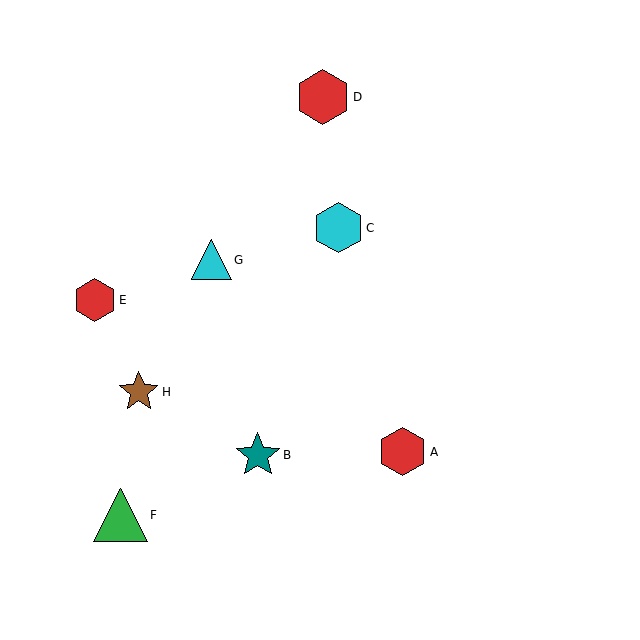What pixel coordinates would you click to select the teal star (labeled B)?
Click at (258, 455) to select the teal star B.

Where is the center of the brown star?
The center of the brown star is at (139, 392).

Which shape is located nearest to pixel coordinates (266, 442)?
The teal star (labeled B) at (258, 455) is nearest to that location.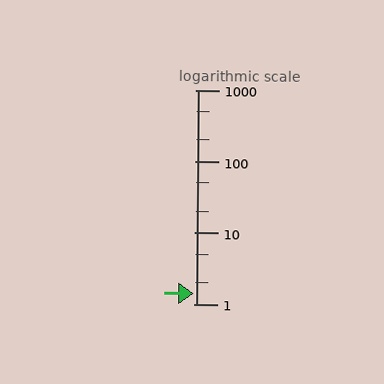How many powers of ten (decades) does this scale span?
The scale spans 3 decades, from 1 to 1000.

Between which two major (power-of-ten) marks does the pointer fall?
The pointer is between 1 and 10.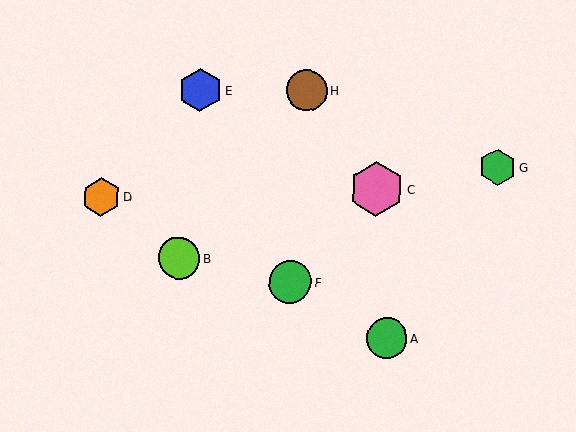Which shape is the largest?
The pink hexagon (labeled C) is the largest.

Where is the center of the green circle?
The center of the green circle is at (290, 282).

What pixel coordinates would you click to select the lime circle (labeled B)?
Click at (179, 258) to select the lime circle B.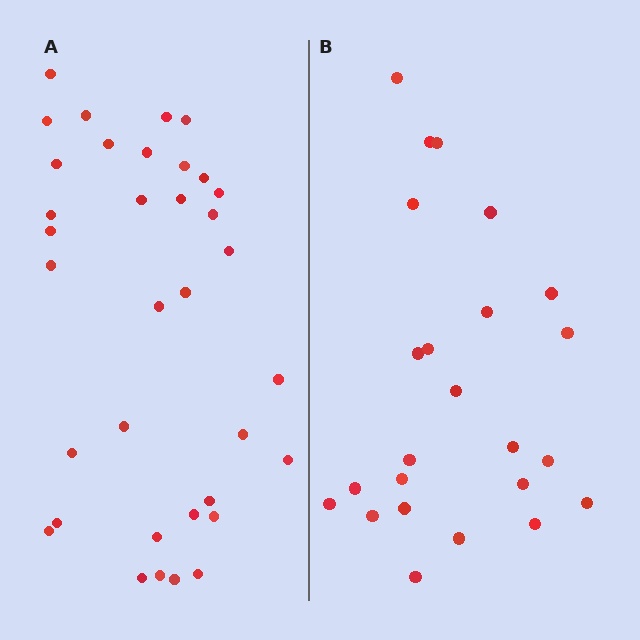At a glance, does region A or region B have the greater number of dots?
Region A (the left region) has more dots.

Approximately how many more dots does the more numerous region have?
Region A has roughly 12 or so more dots than region B.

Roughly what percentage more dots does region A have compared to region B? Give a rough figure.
About 45% more.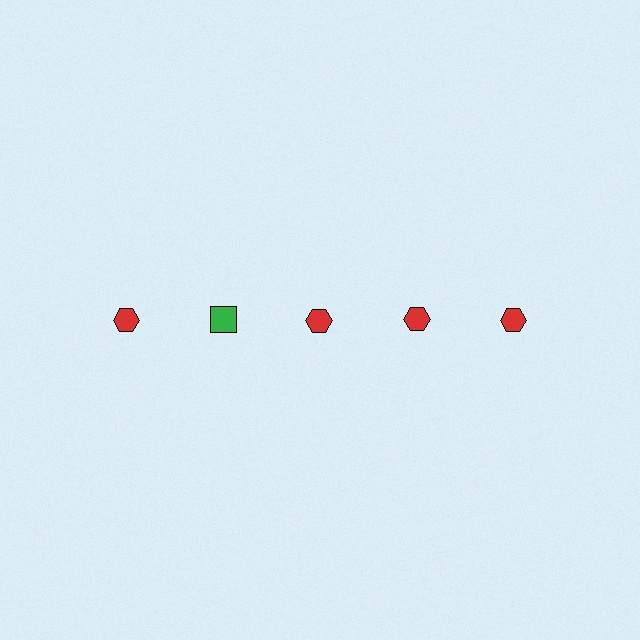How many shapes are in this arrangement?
There are 5 shapes arranged in a grid pattern.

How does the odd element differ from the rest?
It differs in both color (green instead of red) and shape (square instead of hexagon).